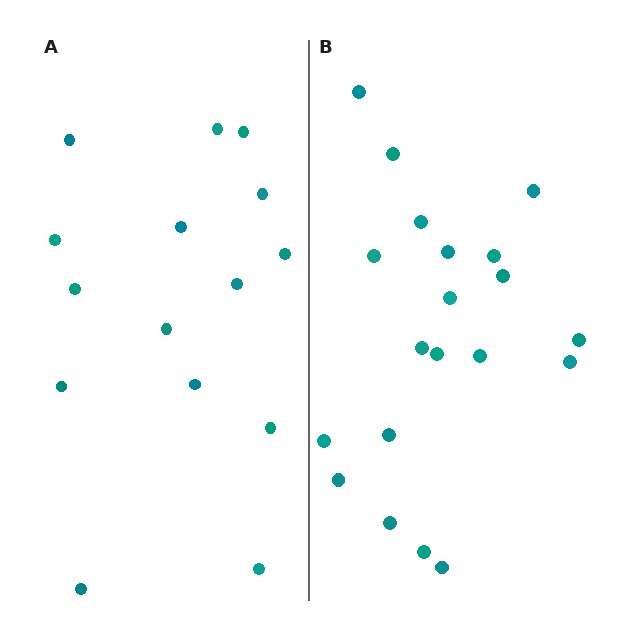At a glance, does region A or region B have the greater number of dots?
Region B (the right region) has more dots.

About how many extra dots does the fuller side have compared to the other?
Region B has about 5 more dots than region A.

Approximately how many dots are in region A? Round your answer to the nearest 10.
About 20 dots. (The exact count is 15, which rounds to 20.)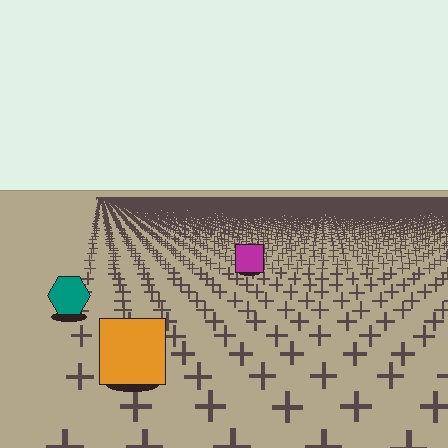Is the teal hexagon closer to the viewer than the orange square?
No. The orange square is closer — you can tell from the texture gradient: the ground texture is coarser near it.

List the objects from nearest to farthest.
From nearest to farthest: the orange square, the teal hexagon, the magenta square.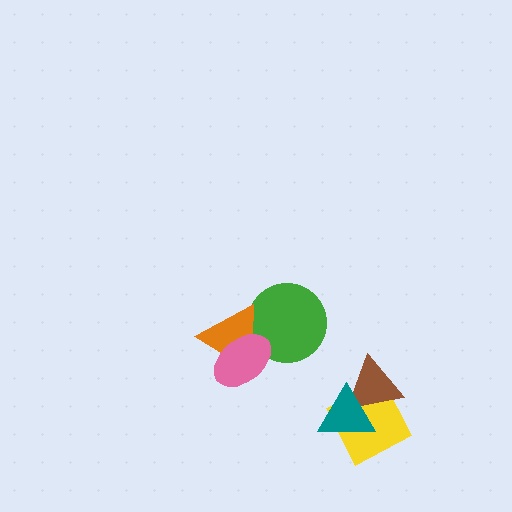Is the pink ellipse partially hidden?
No, no other shape covers it.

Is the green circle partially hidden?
Yes, it is partially covered by another shape.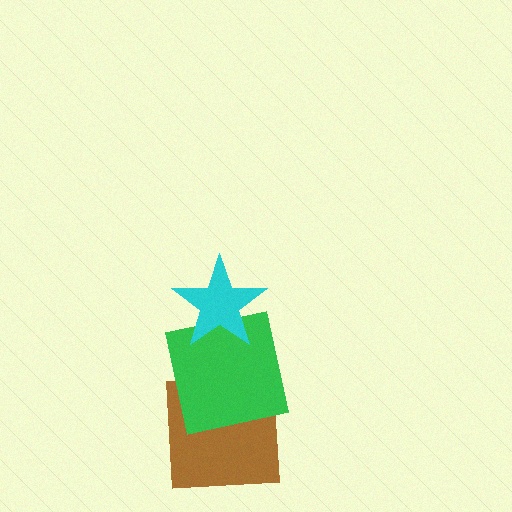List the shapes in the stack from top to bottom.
From top to bottom: the cyan star, the green square, the brown square.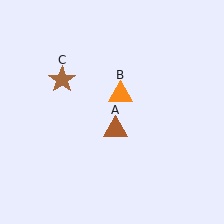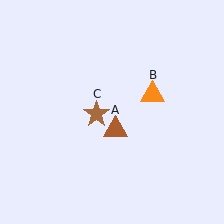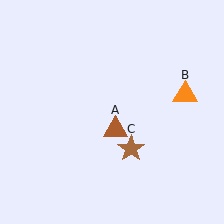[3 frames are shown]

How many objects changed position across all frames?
2 objects changed position: orange triangle (object B), brown star (object C).